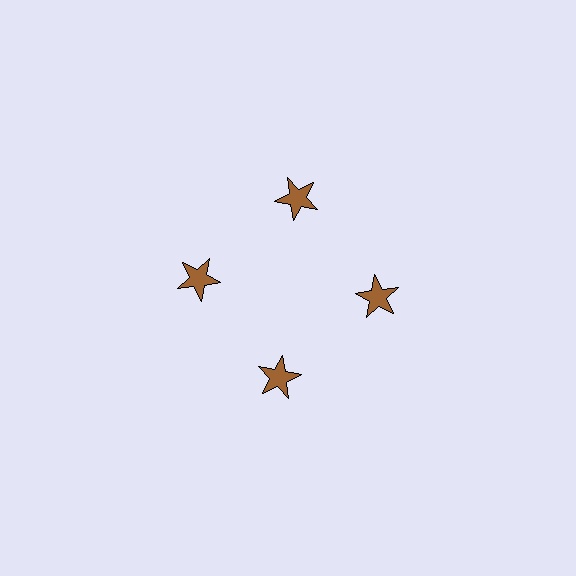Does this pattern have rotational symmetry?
Yes, this pattern has 4-fold rotational symmetry. It looks the same after rotating 90 degrees around the center.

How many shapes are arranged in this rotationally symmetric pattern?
There are 4 shapes, arranged in 4 groups of 1.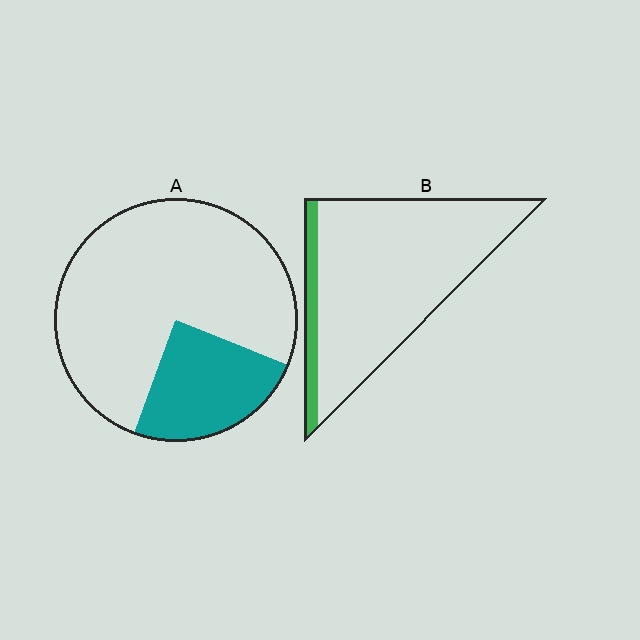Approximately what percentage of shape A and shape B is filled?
A is approximately 25% and B is approximately 10%.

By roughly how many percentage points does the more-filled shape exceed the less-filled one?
By roughly 15 percentage points (A over B).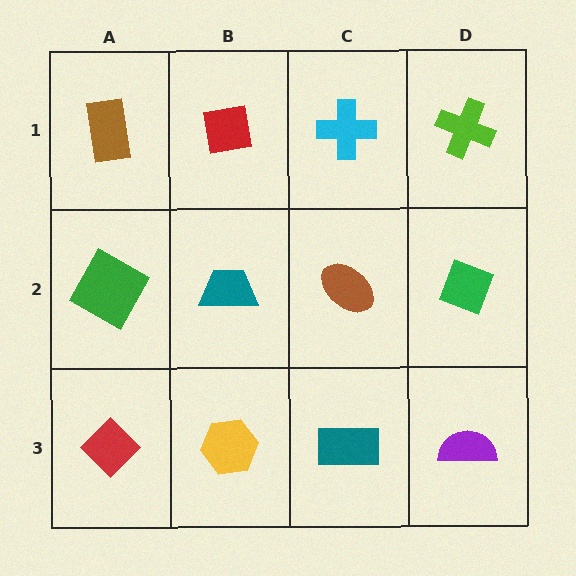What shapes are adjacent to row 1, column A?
A green square (row 2, column A), a red square (row 1, column B).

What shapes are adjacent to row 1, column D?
A green diamond (row 2, column D), a cyan cross (row 1, column C).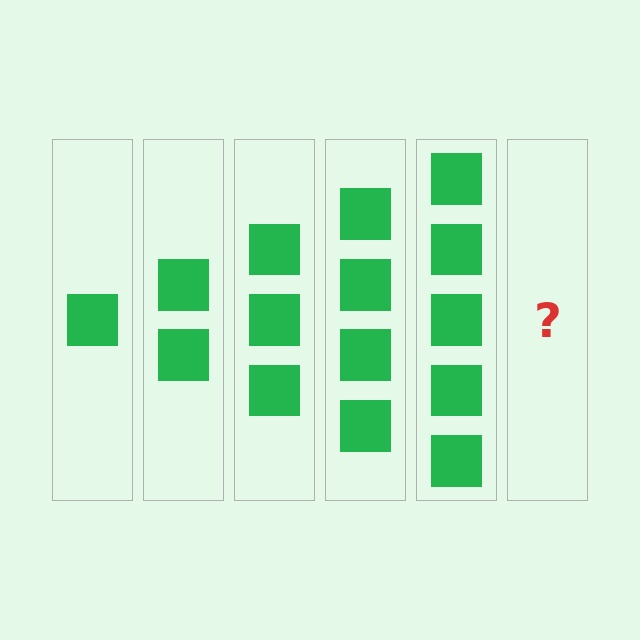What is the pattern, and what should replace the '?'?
The pattern is that each step adds one more square. The '?' should be 6 squares.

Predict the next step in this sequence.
The next step is 6 squares.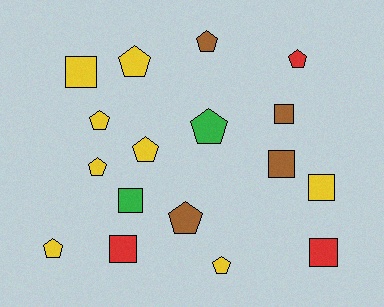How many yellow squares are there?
There are 2 yellow squares.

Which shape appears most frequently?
Pentagon, with 10 objects.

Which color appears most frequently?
Yellow, with 8 objects.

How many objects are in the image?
There are 17 objects.